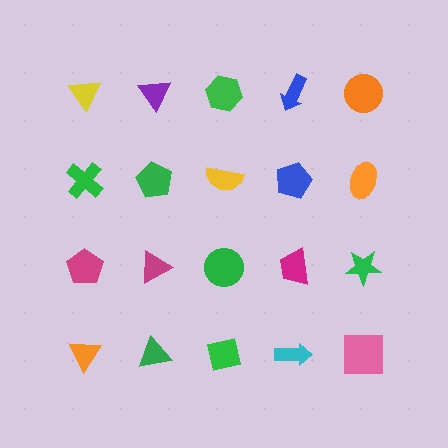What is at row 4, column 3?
A green square.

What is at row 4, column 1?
An orange triangle.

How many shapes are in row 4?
5 shapes.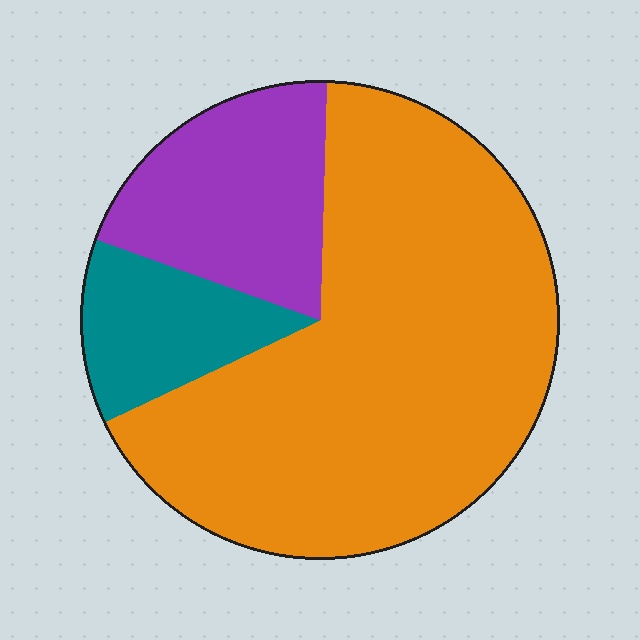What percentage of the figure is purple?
Purple covers around 20% of the figure.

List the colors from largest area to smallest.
From largest to smallest: orange, purple, teal.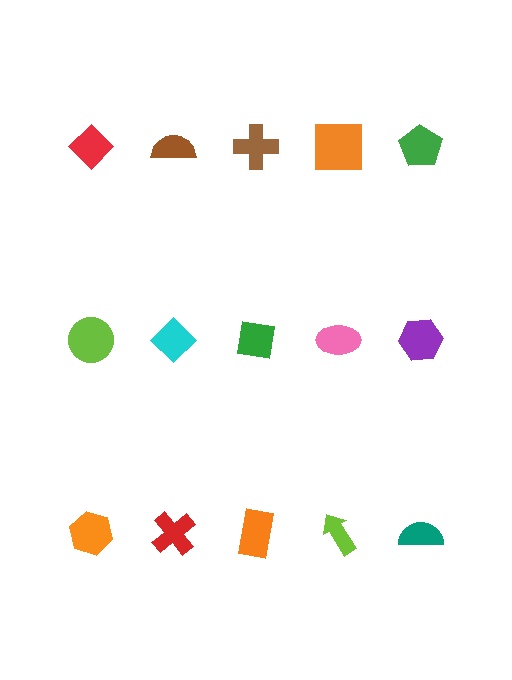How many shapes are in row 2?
5 shapes.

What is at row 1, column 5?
A green pentagon.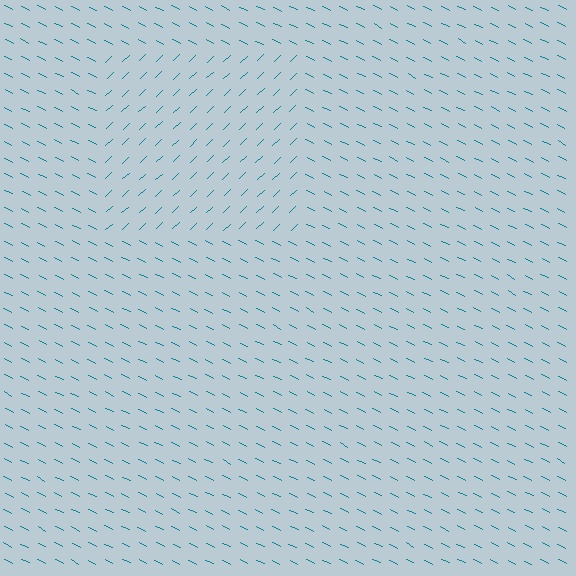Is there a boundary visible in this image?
Yes, there is a texture boundary formed by a change in line orientation.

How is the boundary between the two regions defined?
The boundary is defined purely by a change in line orientation (approximately 69 degrees difference). All lines are the same color and thickness.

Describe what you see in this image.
The image is filled with small teal line segments. A rectangle region in the image has lines oriented differently from the surrounding lines, creating a visible texture boundary.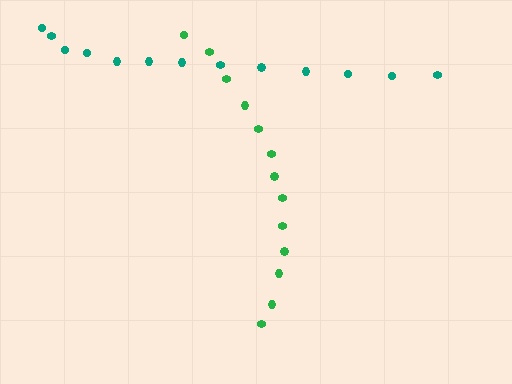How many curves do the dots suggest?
There are 2 distinct paths.